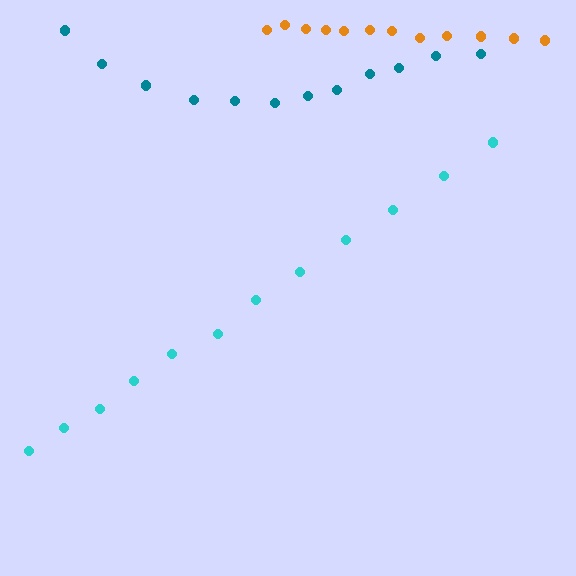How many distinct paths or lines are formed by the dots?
There are 3 distinct paths.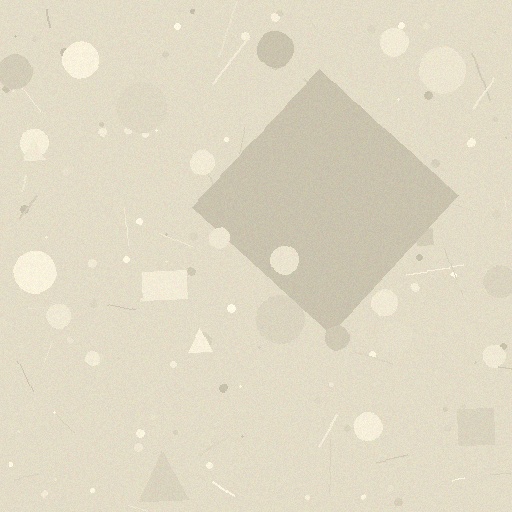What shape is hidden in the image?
A diamond is hidden in the image.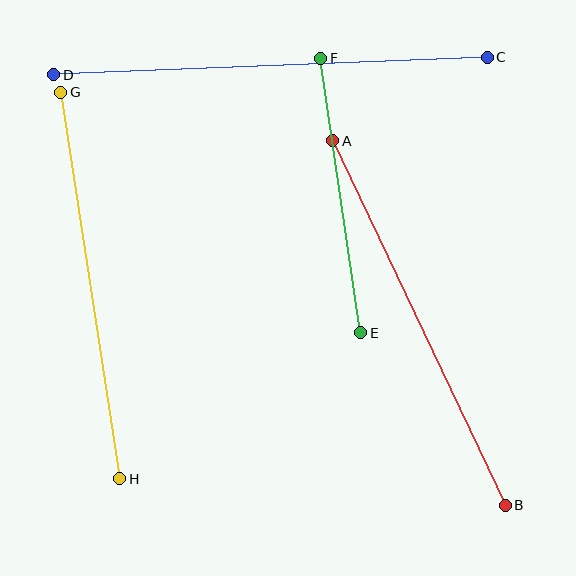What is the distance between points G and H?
The distance is approximately 391 pixels.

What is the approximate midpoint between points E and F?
The midpoint is at approximately (341, 196) pixels.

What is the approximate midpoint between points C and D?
The midpoint is at approximately (270, 66) pixels.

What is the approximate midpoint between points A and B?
The midpoint is at approximately (419, 323) pixels.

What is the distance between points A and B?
The distance is approximately 403 pixels.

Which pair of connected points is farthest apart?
Points C and D are farthest apart.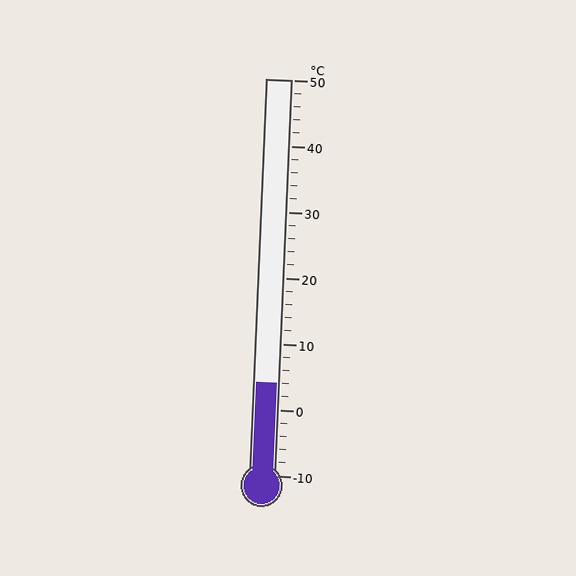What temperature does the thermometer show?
The thermometer shows approximately 4°C.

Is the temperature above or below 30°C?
The temperature is below 30°C.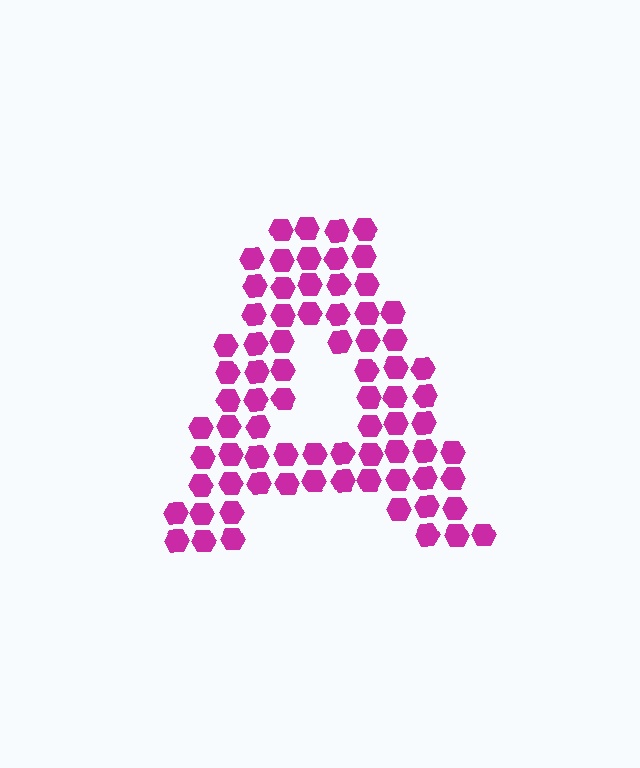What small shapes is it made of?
It is made of small hexagons.